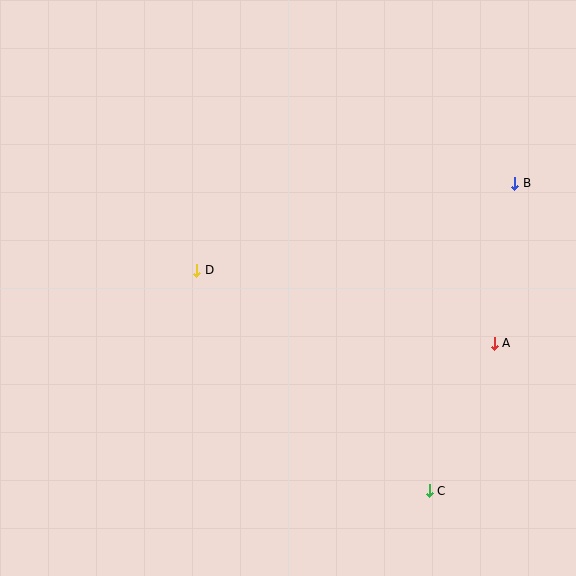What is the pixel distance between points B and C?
The distance between B and C is 319 pixels.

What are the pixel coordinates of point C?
Point C is at (429, 491).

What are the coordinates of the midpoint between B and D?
The midpoint between B and D is at (356, 227).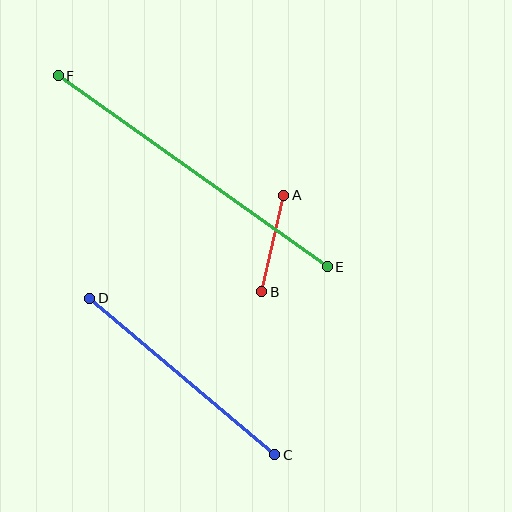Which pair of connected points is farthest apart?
Points E and F are farthest apart.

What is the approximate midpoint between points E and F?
The midpoint is at approximately (193, 171) pixels.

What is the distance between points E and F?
The distance is approximately 330 pixels.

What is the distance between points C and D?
The distance is approximately 242 pixels.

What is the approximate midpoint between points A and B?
The midpoint is at approximately (273, 244) pixels.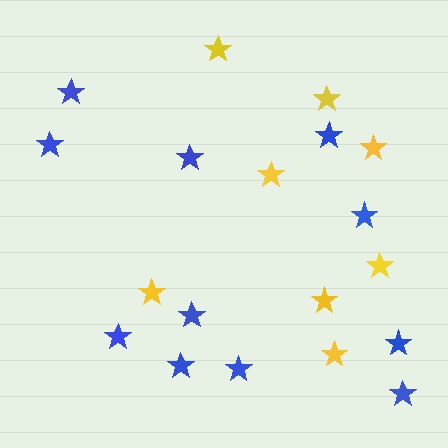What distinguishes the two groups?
There are 2 groups: one group of yellow stars (8) and one group of blue stars (11).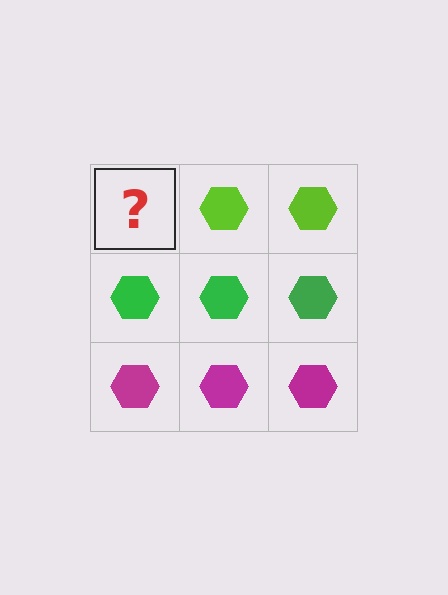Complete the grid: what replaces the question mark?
The question mark should be replaced with a lime hexagon.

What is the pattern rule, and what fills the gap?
The rule is that each row has a consistent color. The gap should be filled with a lime hexagon.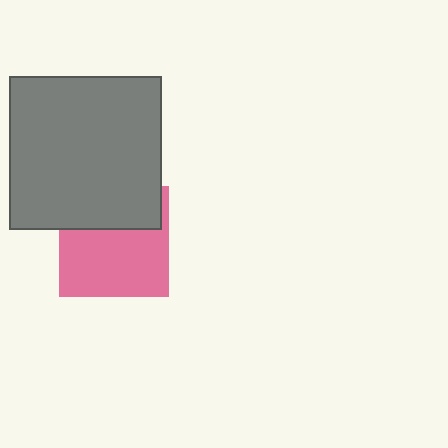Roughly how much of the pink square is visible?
About half of it is visible (roughly 64%).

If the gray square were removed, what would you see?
You would see the complete pink square.